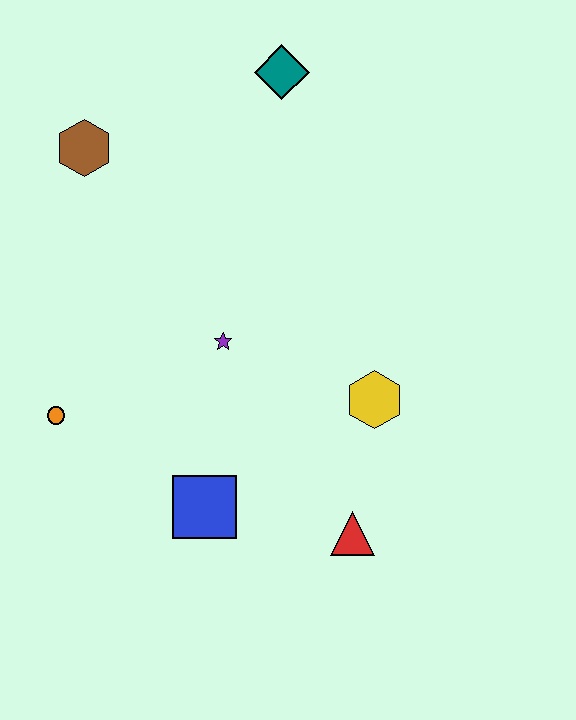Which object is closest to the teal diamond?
The brown hexagon is closest to the teal diamond.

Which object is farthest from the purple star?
The teal diamond is farthest from the purple star.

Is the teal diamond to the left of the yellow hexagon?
Yes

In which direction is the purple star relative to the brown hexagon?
The purple star is below the brown hexagon.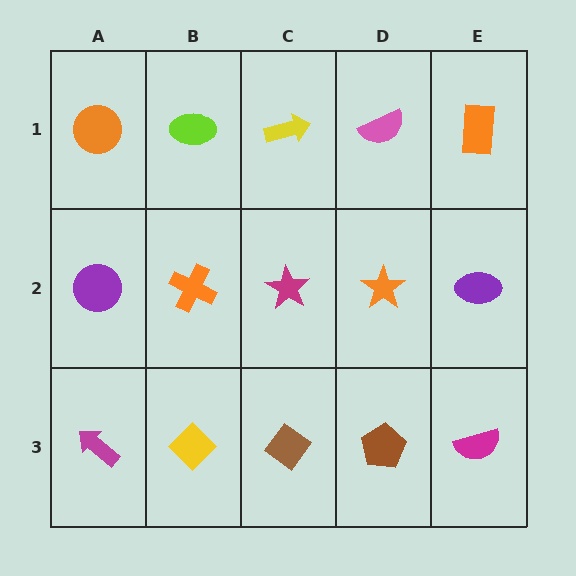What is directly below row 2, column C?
A brown diamond.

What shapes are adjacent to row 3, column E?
A purple ellipse (row 2, column E), a brown pentagon (row 3, column D).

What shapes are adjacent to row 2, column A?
An orange circle (row 1, column A), a magenta arrow (row 3, column A), an orange cross (row 2, column B).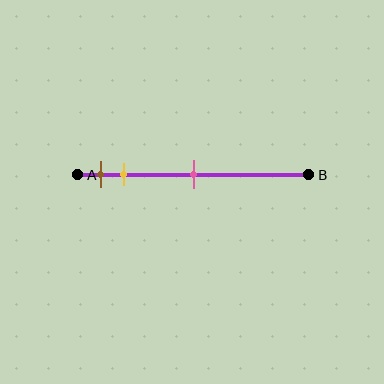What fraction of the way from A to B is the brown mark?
The brown mark is approximately 10% (0.1) of the way from A to B.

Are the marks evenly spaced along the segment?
No, the marks are not evenly spaced.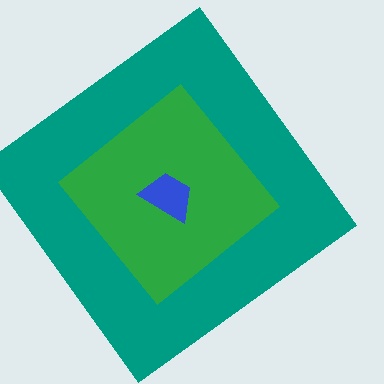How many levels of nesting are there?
3.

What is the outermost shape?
The teal diamond.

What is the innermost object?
The blue trapezoid.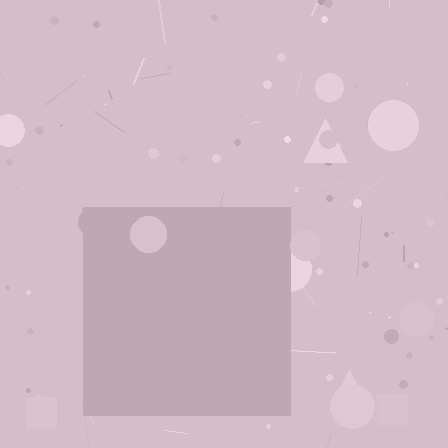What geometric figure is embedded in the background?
A square is embedded in the background.